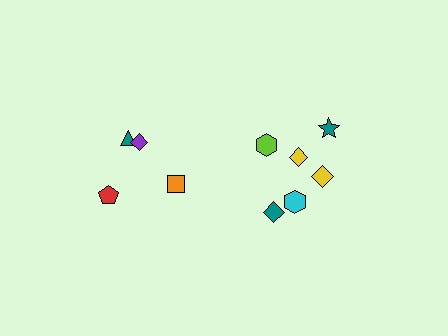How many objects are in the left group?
There are 4 objects.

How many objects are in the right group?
There are 6 objects.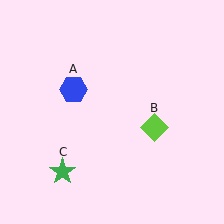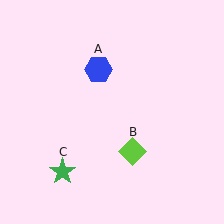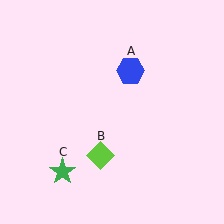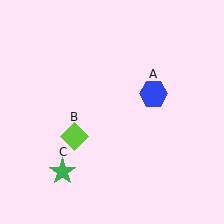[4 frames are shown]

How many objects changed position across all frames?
2 objects changed position: blue hexagon (object A), lime diamond (object B).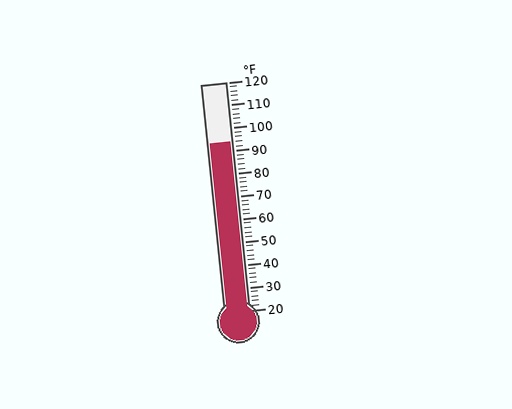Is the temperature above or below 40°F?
The temperature is above 40°F.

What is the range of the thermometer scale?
The thermometer scale ranges from 20°F to 120°F.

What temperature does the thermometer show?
The thermometer shows approximately 94°F.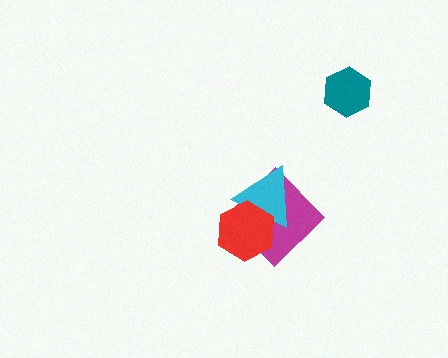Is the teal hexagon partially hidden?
No, no other shape covers it.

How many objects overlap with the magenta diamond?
2 objects overlap with the magenta diamond.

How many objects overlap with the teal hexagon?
0 objects overlap with the teal hexagon.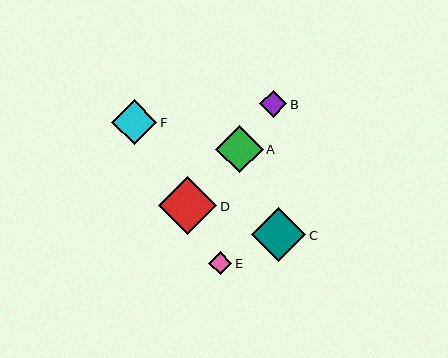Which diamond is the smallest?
Diamond E is the smallest with a size of approximately 23 pixels.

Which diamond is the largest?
Diamond D is the largest with a size of approximately 58 pixels.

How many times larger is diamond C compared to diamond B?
Diamond C is approximately 2.0 times the size of diamond B.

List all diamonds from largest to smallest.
From largest to smallest: D, C, A, F, B, E.